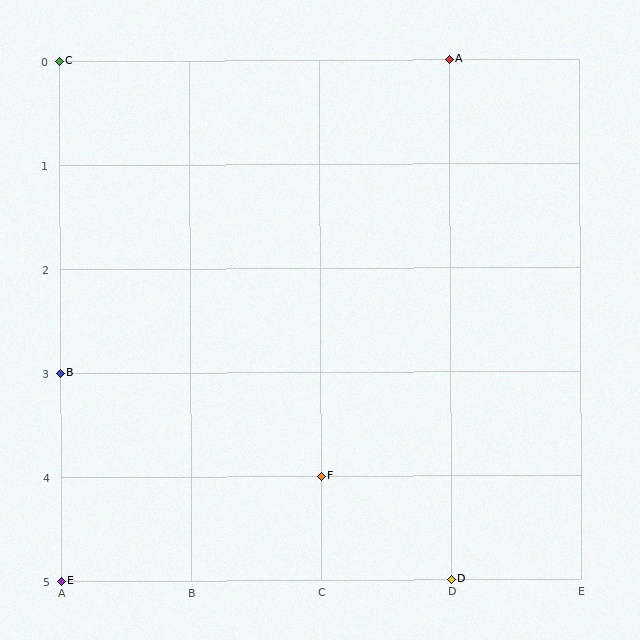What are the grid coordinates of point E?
Point E is at grid coordinates (A, 5).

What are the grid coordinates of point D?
Point D is at grid coordinates (D, 5).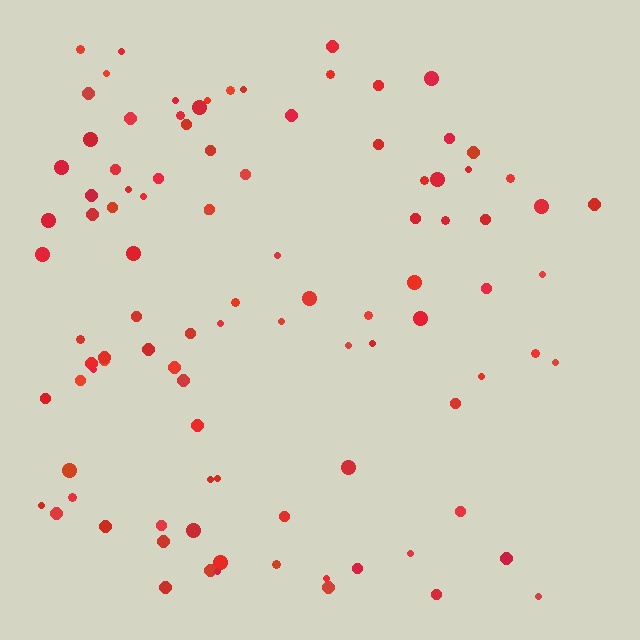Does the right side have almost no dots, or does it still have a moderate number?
Still a moderate number, just noticeably fewer than the left.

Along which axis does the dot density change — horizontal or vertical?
Horizontal.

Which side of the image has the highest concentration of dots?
The left.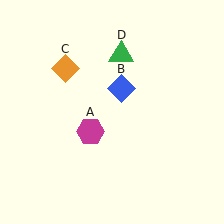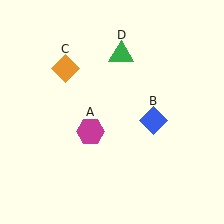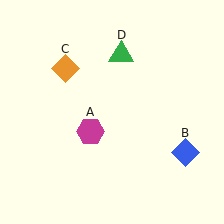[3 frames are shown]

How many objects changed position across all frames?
1 object changed position: blue diamond (object B).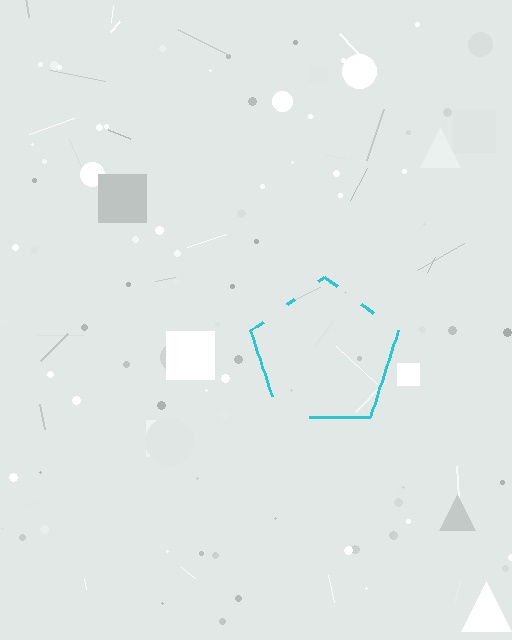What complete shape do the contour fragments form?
The contour fragments form a pentagon.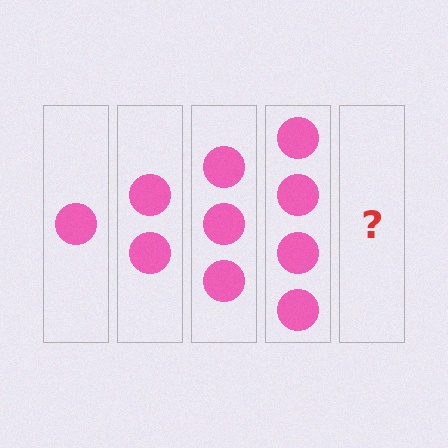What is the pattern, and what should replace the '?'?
The pattern is that each step adds one more circle. The '?' should be 5 circles.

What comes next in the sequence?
The next element should be 5 circles.